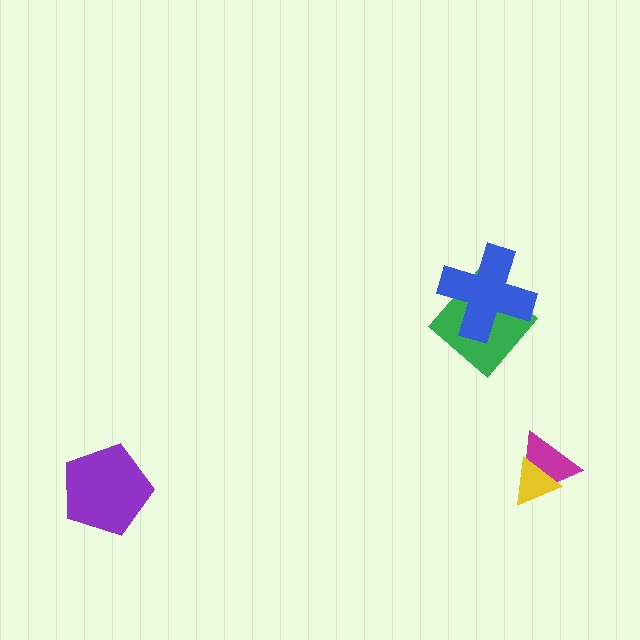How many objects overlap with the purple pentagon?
0 objects overlap with the purple pentagon.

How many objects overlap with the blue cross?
1 object overlaps with the blue cross.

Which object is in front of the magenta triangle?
The yellow triangle is in front of the magenta triangle.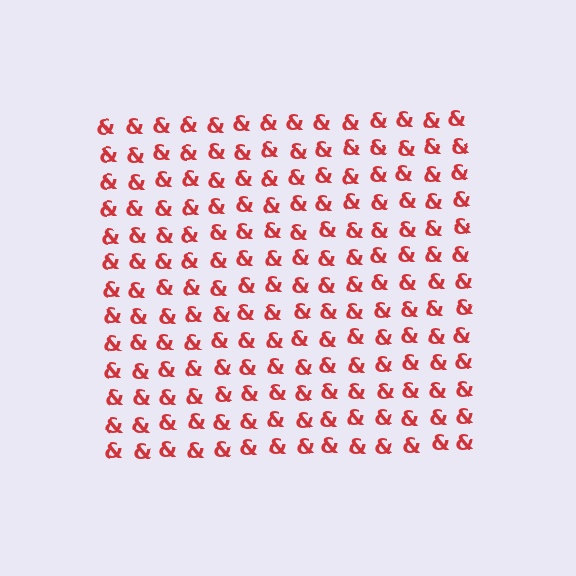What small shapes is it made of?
It is made of small ampersands.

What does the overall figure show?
The overall figure shows a square.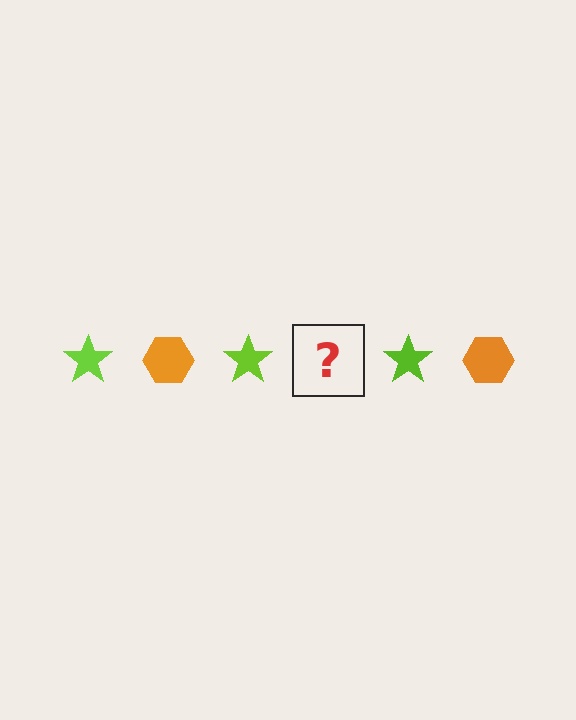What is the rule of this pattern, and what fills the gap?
The rule is that the pattern alternates between lime star and orange hexagon. The gap should be filled with an orange hexagon.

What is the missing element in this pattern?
The missing element is an orange hexagon.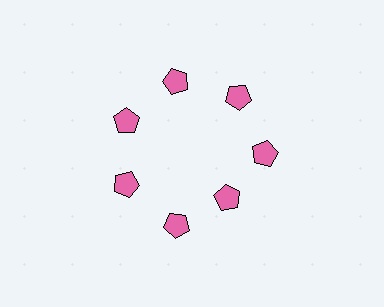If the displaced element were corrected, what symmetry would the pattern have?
It would have 7-fold rotational symmetry — the pattern would map onto itself every 51 degrees.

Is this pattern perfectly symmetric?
No. The 7 pink pentagons are arranged in a ring, but one element near the 5 o'clock position is pulled inward toward the center, breaking the 7-fold rotational symmetry.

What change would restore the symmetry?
The symmetry would be restored by moving it outward, back onto the ring so that all 7 pentagons sit at equal angles and equal distance from the center.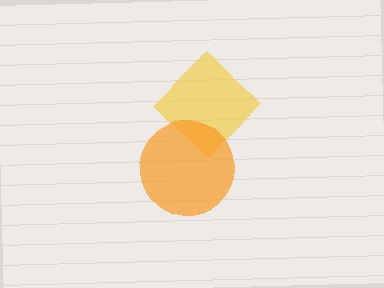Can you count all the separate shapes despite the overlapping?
Yes, there are 2 separate shapes.